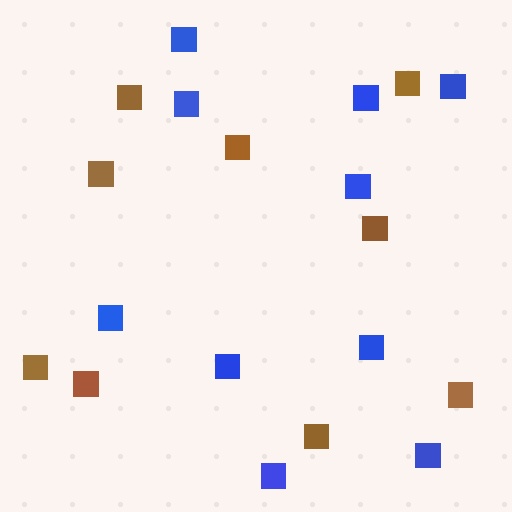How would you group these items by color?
There are 2 groups: one group of blue squares (10) and one group of brown squares (9).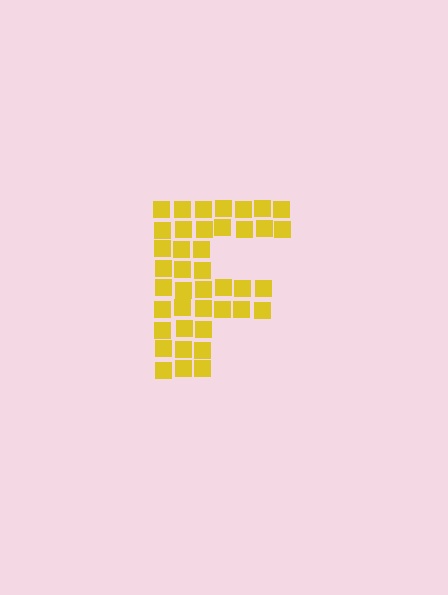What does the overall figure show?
The overall figure shows the letter F.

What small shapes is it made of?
It is made of small squares.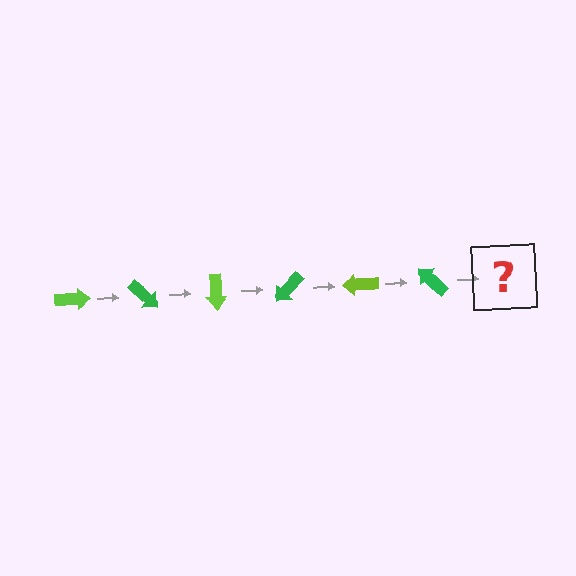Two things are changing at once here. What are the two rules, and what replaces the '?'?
The two rules are that it rotates 45 degrees each step and the color cycles through lime and green. The '?' should be a lime arrow, rotated 270 degrees from the start.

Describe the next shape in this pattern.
It should be a lime arrow, rotated 270 degrees from the start.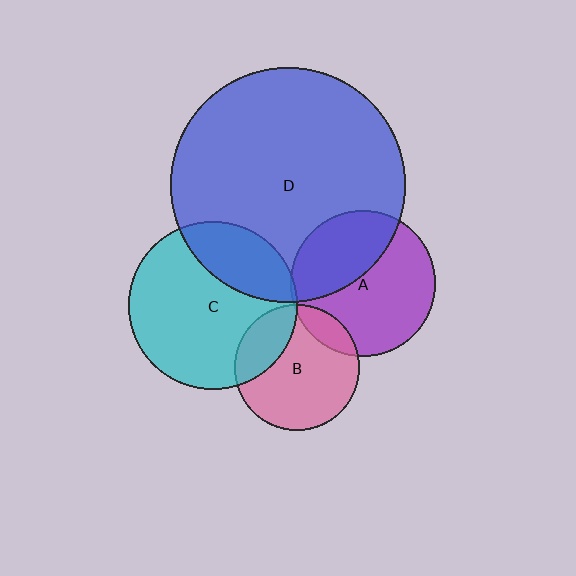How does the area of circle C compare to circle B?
Approximately 1.8 times.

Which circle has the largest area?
Circle D (blue).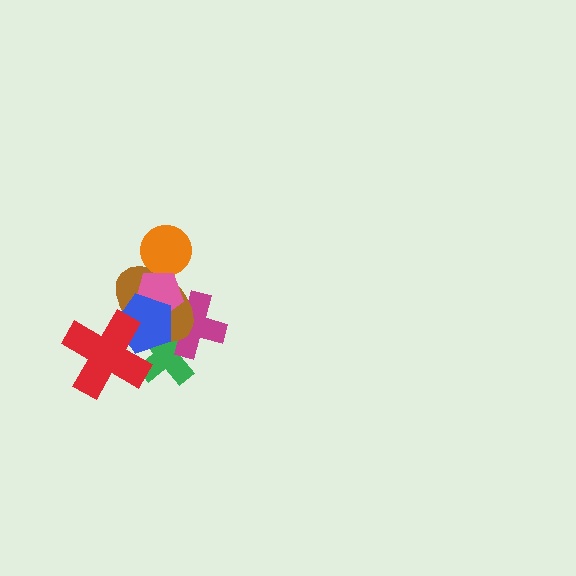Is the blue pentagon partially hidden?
Yes, it is partially covered by another shape.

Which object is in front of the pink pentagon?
The blue pentagon is in front of the pink pentagon.